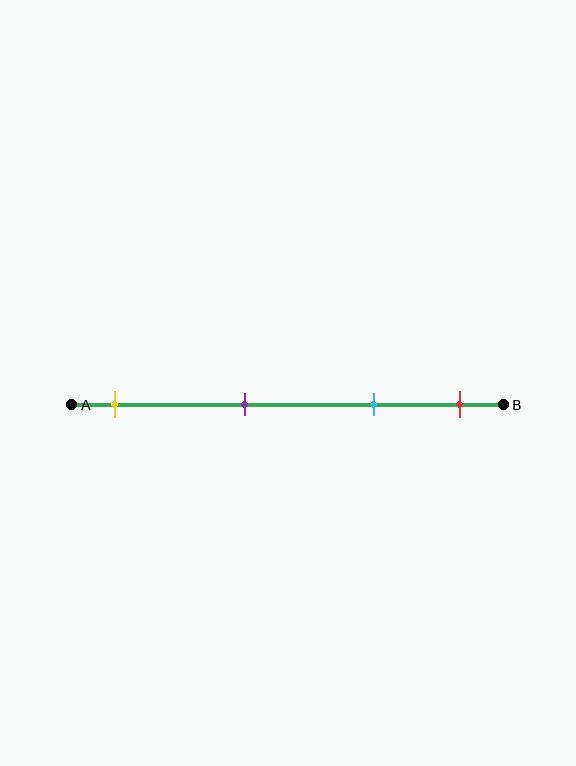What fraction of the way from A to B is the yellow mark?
The yellow mark is approximately 10% (0.1) of the way from A to B.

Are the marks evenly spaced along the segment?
No, the marks are not evenly spaced.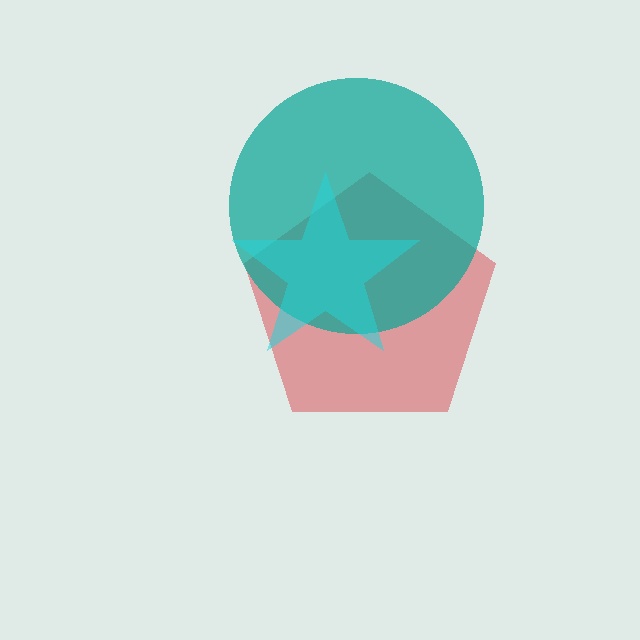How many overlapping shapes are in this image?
There are 3 overlapping shapes in the image.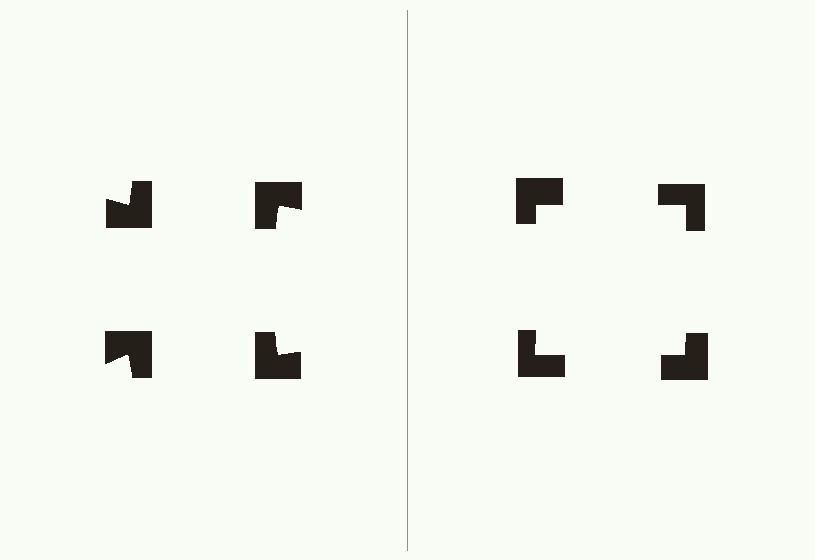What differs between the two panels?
The notched squares are positioned identically on both sides; only the wedge orientations differ. On the right they align to a square; on the left they are misaligned.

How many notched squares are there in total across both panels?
8 — 4 on each side.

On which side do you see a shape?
An illusory square appears on the right side. On the left side the wedge cuts are rotated, so no coherent shape forms.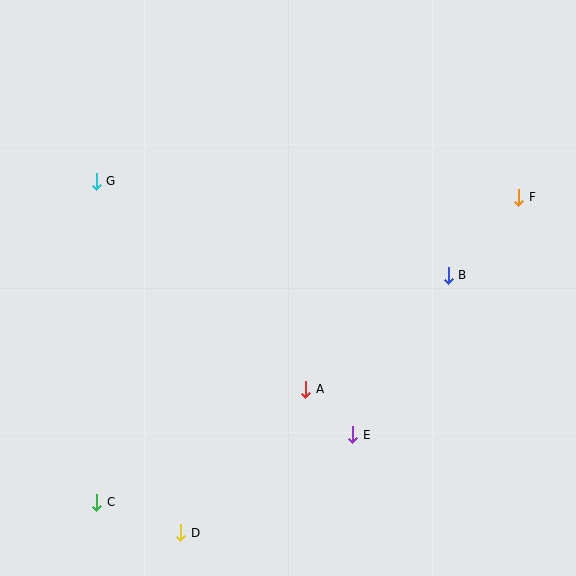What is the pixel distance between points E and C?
The distance between E and C is 265 pixels.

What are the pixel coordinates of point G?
Point G is at (96, 181).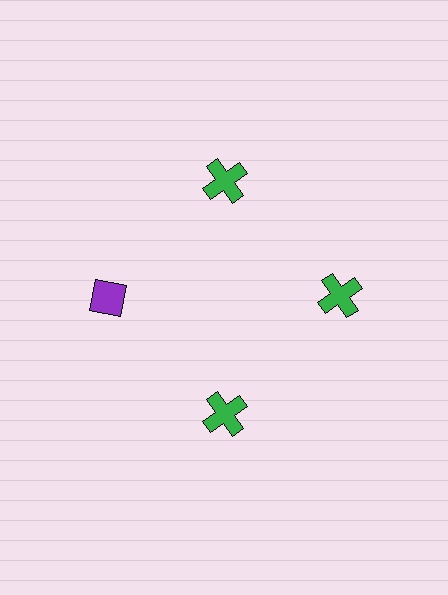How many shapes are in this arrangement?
There are 4 shapes arranged in a ring pattern.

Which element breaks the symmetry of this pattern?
The purple diamond at roughly the 9 o'clock position breaks the symmetry. All other shapes are green crosses.